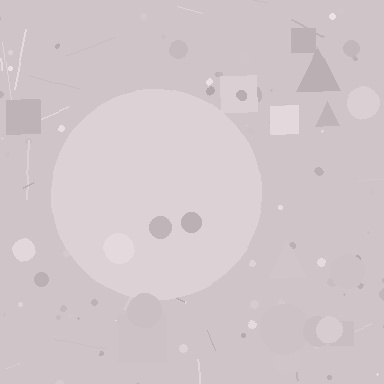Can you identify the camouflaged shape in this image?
The camouflaged shape is a circle.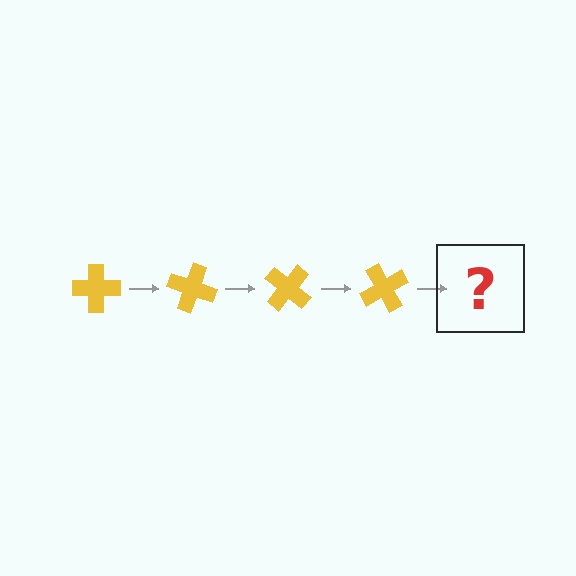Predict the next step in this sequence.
The next step is a yellow cross rotated 80 degrees.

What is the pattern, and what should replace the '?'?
The pattern is that the cross rotates 20 degrees each step. The '?' should be a yellow cross rotated 80 degrees.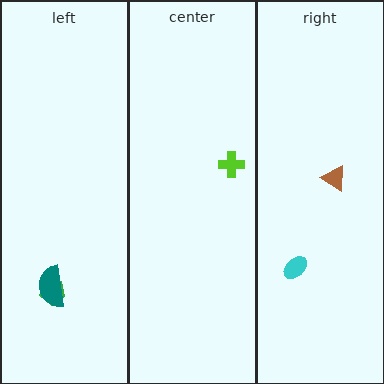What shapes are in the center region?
The lime cross.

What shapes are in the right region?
The brown triangle, the cyan ellipse.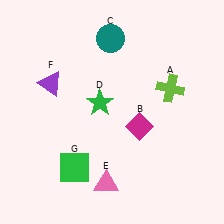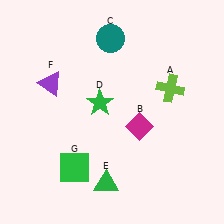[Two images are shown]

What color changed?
The triangle (E) changed from pink in Image 1 to green in Image 2.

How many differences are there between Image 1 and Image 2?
There is 1 difference between the two images.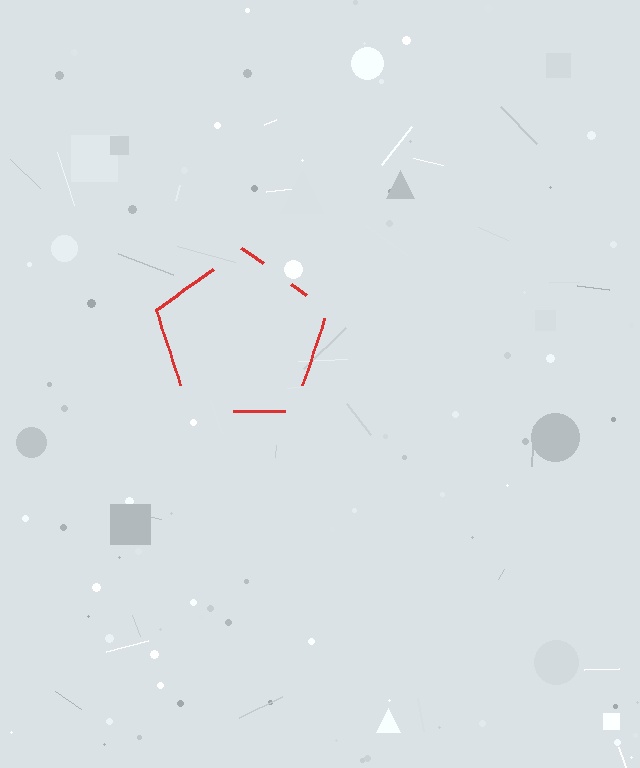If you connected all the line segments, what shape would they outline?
They would outline a pentagon.